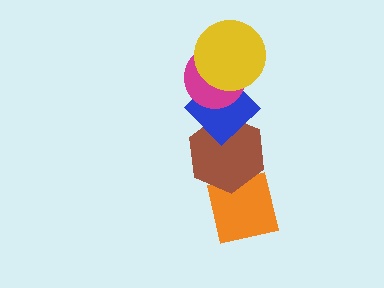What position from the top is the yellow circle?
The yellow circle is 1st from the top.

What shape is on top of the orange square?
The brown hexagon is on top of the orange square.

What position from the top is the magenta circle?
The magenta circle is 2nd from the top.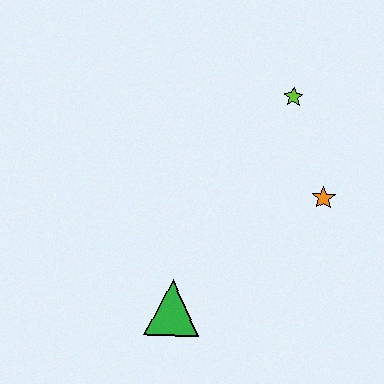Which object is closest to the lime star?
The orange star is closest to the lime star.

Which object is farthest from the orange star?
The green triangle is farthest from the orange star.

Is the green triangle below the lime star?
Yes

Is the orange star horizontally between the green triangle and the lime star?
No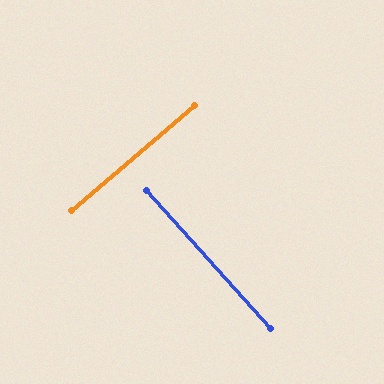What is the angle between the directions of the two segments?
Approximately 88 degrees.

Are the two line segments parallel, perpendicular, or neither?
Perpendicular — they meet at approximately 88°.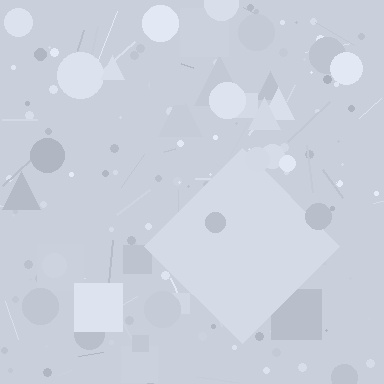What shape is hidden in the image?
A diamond is hidden in the image.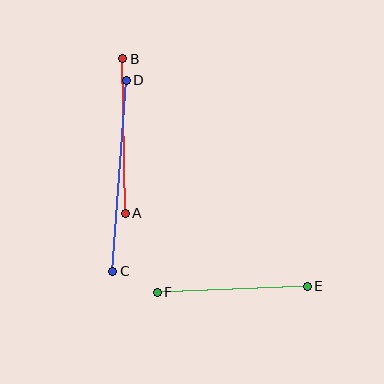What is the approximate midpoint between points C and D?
The midpoint is at approximately (120, 176) pixels.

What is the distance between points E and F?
The distance is approximately 150 pixels.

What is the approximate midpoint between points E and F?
The midpoint is at approximately (232, 289) pixels.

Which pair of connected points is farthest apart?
Points C and D are farthest apart.